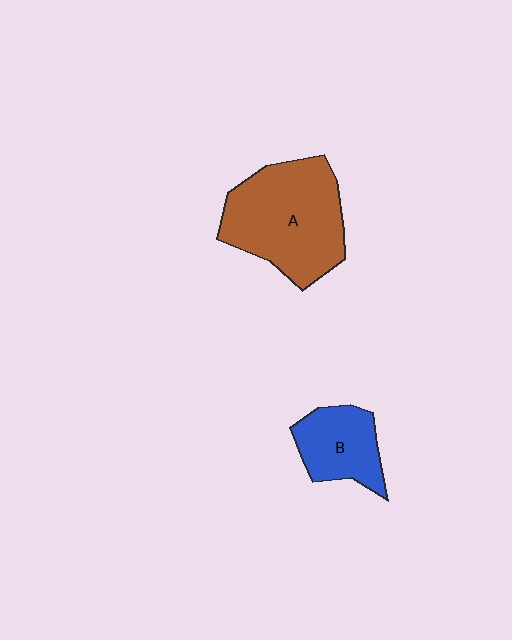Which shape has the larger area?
Shape A (brown).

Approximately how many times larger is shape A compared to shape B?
Approximately 2.0 times.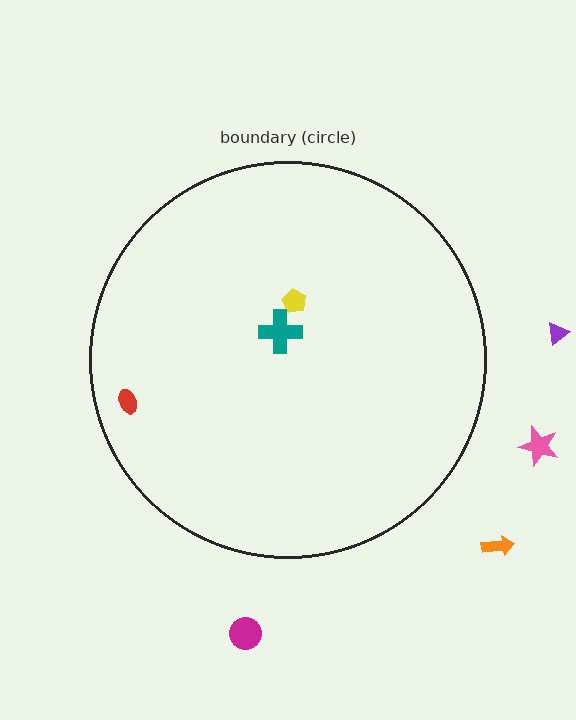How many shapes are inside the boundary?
3 inside, 4 outside.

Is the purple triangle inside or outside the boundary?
Outside.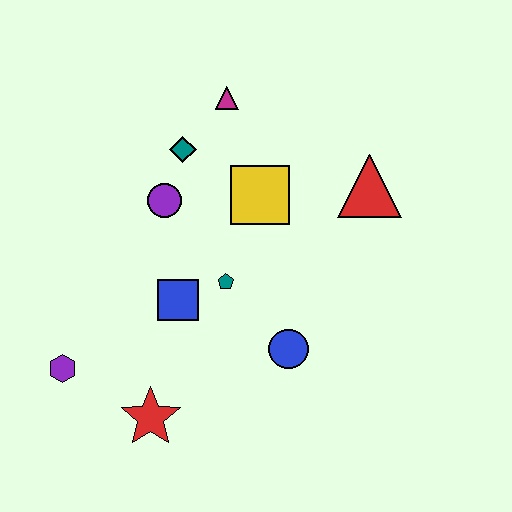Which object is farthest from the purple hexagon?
The red triangle is farthest from the purple hexagon.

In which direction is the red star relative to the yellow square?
The red star is below the yellow square.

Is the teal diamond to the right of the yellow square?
No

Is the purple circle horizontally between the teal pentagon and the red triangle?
No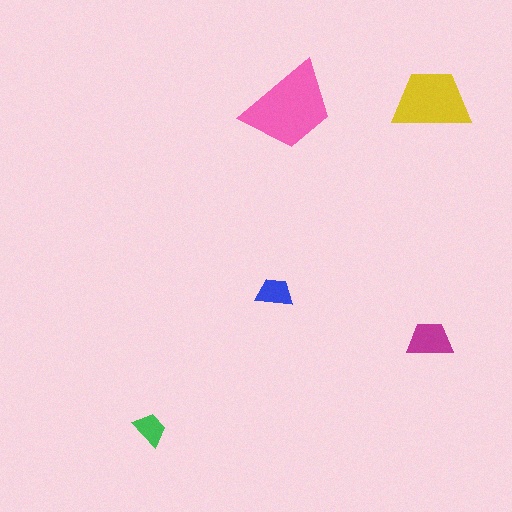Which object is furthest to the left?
The green trapezoid is leftmost.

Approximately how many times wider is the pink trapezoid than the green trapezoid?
About 2.5 times wider.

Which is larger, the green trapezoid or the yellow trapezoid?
The yellow one.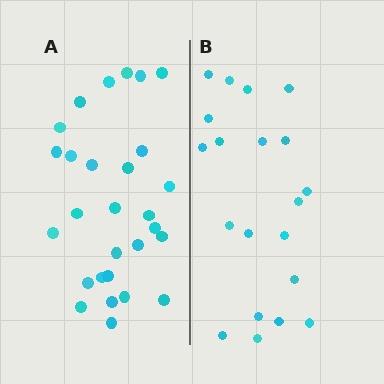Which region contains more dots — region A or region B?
Region A (the left region) has more dots.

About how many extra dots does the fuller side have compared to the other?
Region A has roughly 8 or so more dots than region B.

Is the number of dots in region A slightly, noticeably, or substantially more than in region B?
Region A has noticeably more, but not dramatically so. The ratio is roughly 1.4 to 1.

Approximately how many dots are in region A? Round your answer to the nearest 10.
About 30 dots. (The exact count is 28, which rounds to 30.)